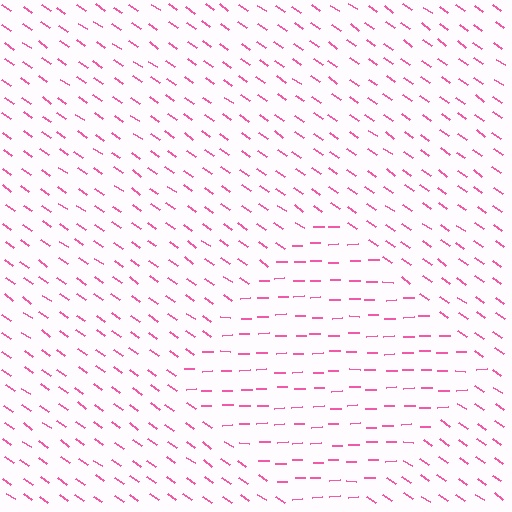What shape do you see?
I see a diamond.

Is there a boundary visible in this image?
Yes, there is a texture boundary formed by a change in line orientation.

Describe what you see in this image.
The image is filled with small pink line segments. A diamond region in the image has lines oriented differently from the surrounding lines, creating a visible texture boundary.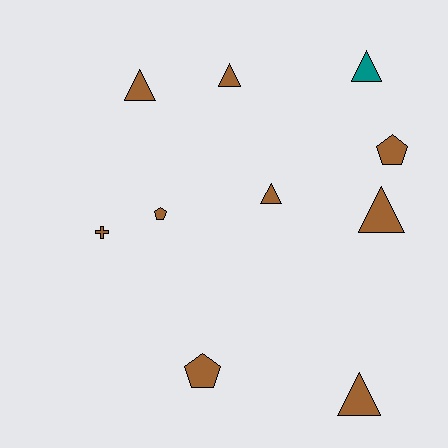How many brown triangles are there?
There are 5 brown triangles.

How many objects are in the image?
There are 10 objects.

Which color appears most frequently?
Brown, with 9 objects.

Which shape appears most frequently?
Triangle, with 6 objects.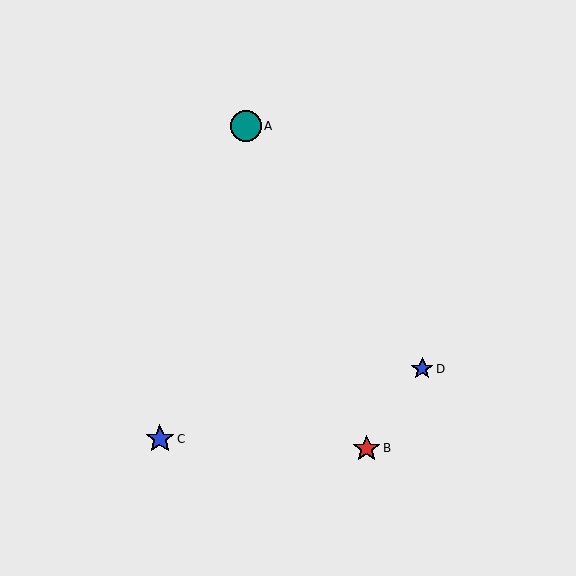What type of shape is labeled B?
Shape B is a red star.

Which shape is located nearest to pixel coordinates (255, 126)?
The teal circle (labeled A) at (246, 126) is nearest to that location.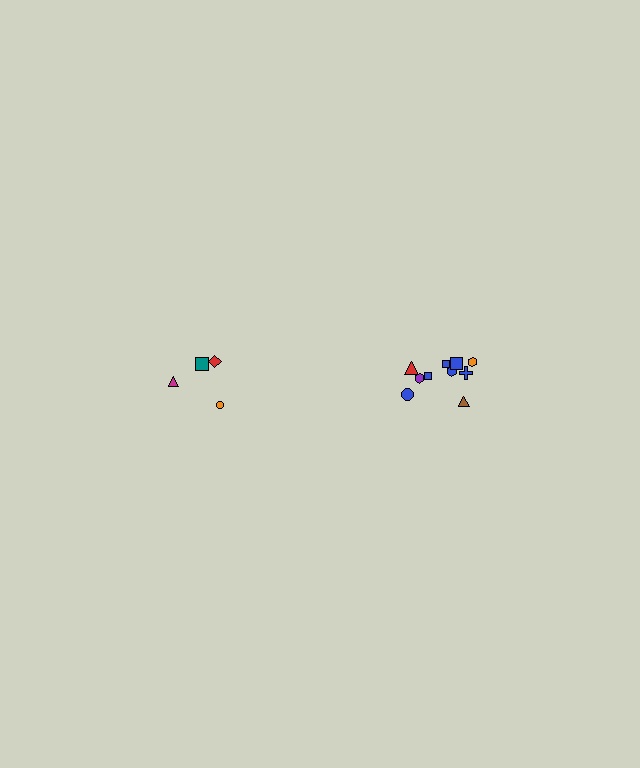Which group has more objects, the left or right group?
The right group.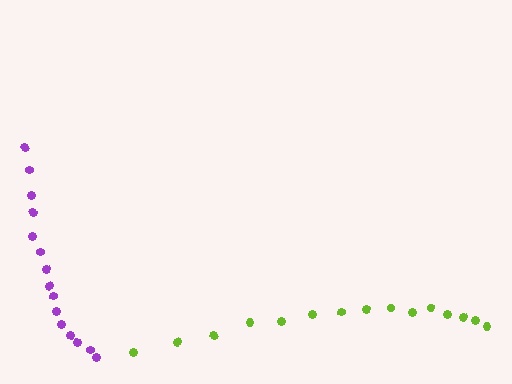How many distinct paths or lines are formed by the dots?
There are 2 distinct paths.